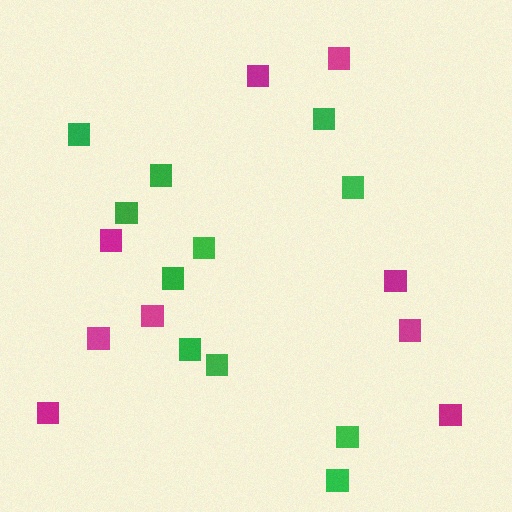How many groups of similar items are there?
There are 2 groups: one group of magenta squares (9) and one group of green squares (11).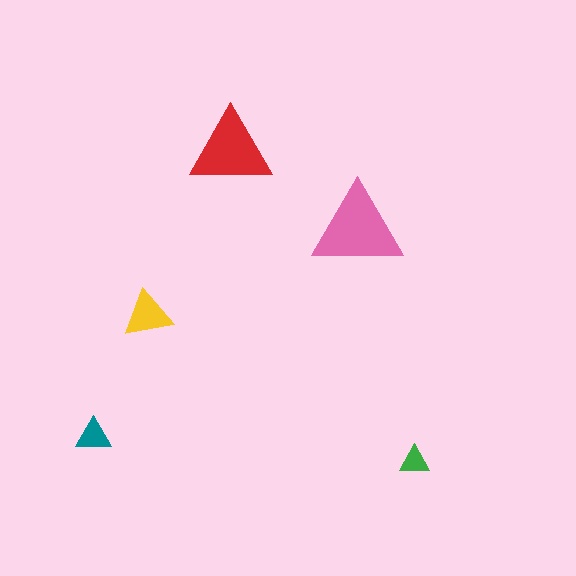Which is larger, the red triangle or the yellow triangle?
The red one.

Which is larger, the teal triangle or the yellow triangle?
The yellow one.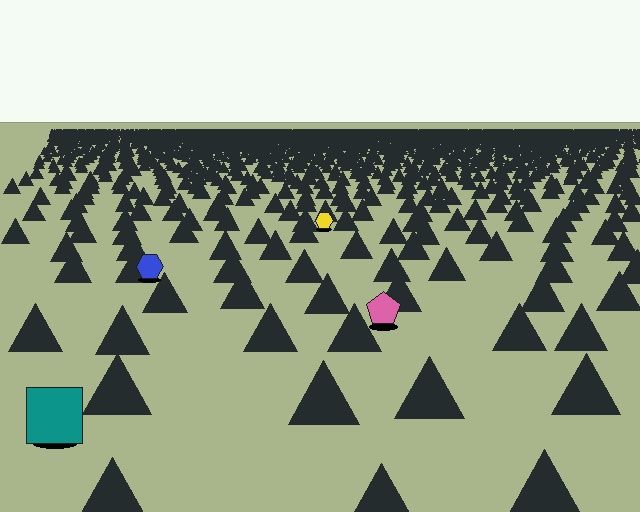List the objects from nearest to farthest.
From nearest to farthest: the teal square, the pink pentagon, the blue hexagon, the yellow hexagon.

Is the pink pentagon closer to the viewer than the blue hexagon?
Yes. The pink pentagon is closer — you can tell from the texture gradient: the ground texture is coarser near it.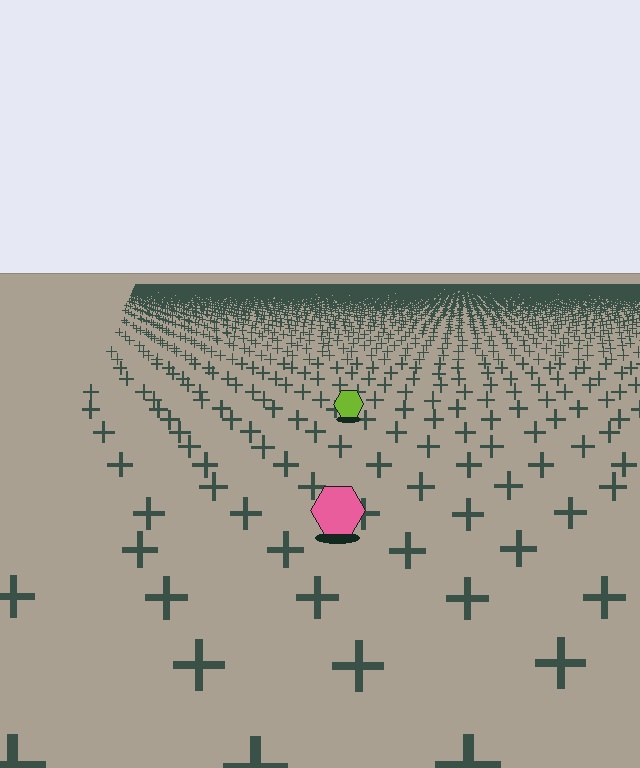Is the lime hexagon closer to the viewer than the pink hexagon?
No. The pink hexagon is closer — you can tell from the texture gradient: the ground texture is coarser near it.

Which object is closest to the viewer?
The pink hexagon is closest. The texture marks near it are larger and more spread out.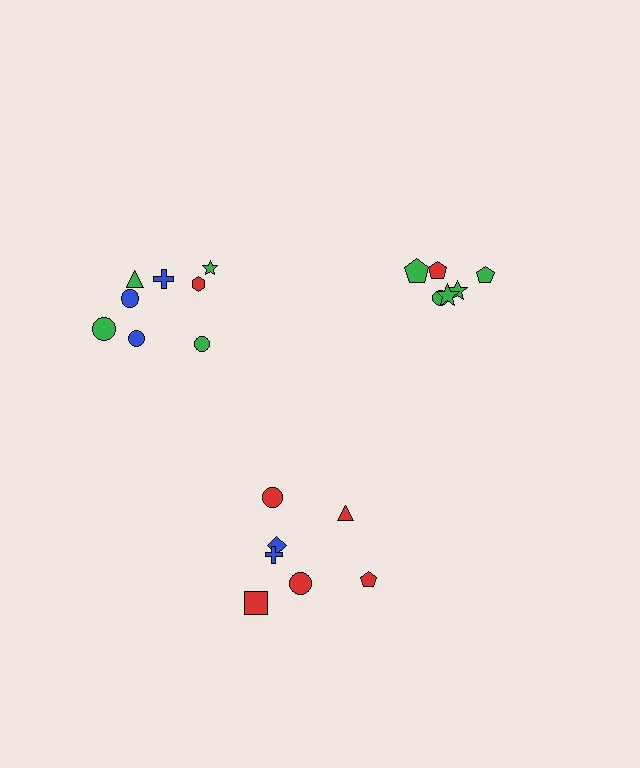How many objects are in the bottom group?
There are 7 objects.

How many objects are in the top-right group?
There are 6 objects.